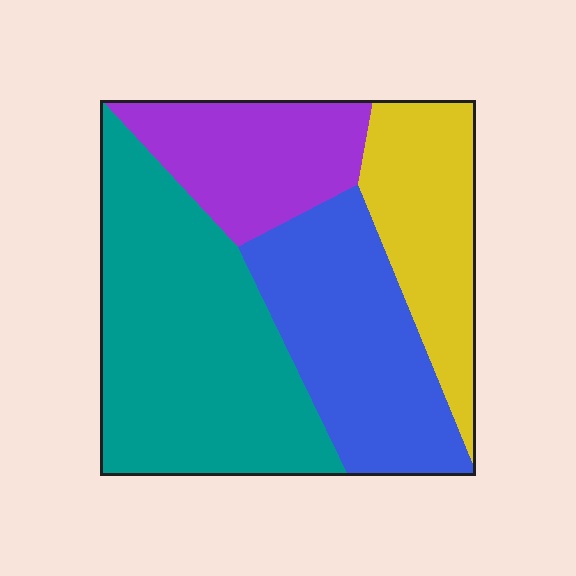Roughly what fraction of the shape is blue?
Blue takes up between a sixth and a third of the shape.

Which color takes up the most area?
Teal, at roughly 40%.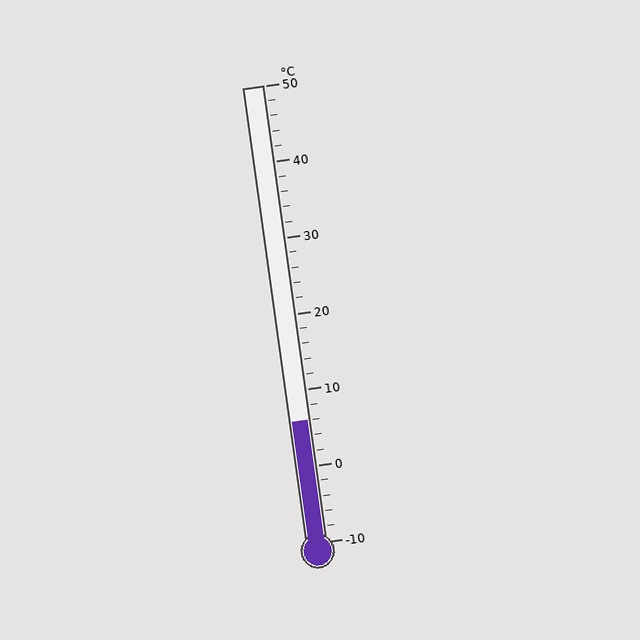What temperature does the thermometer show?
The thermometer shows approximately 6°C.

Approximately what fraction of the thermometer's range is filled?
The thermometer is filled to approximately 25% of its range.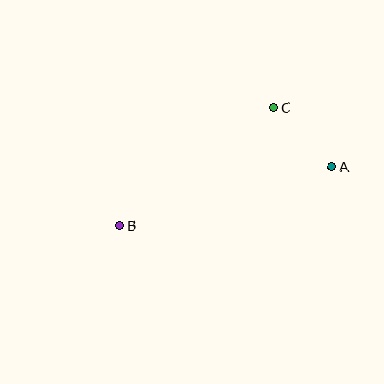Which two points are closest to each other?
Points A and C are closest to each other.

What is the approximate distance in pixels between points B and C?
The distance between B and C is approximately 194 pixels.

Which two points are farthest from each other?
Points A and B are farthest from each other.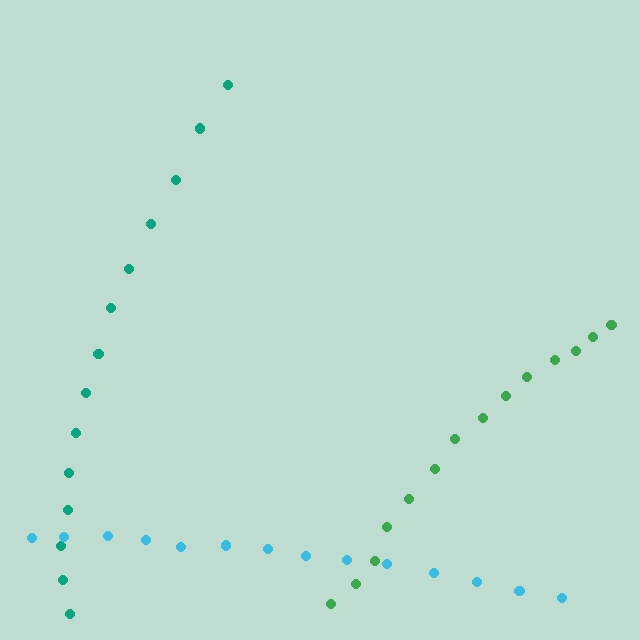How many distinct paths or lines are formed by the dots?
There are 3 distinct paths.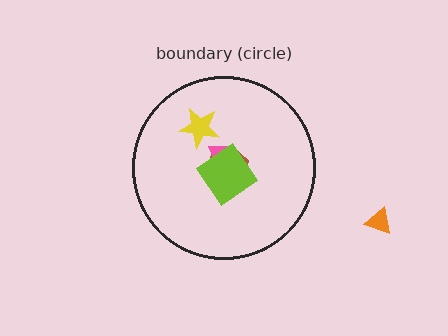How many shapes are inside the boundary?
4 inside, 1 outside.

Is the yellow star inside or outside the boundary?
Inside.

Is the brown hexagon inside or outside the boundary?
Inside.